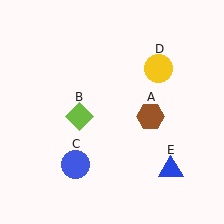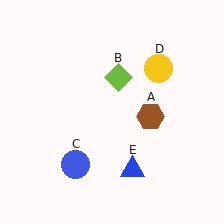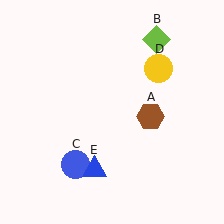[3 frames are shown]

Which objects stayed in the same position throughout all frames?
Brown hexagon (object A) and blue circle (object C) and yellow circle (object D) remained stationary.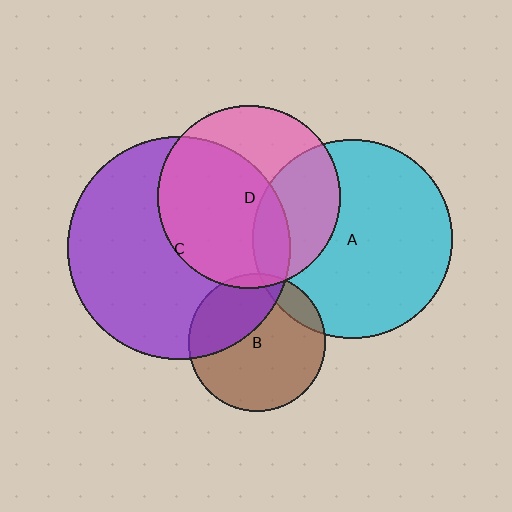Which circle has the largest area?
Circle C (purple).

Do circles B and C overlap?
Yes.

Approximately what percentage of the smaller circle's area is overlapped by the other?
Approximately 35%.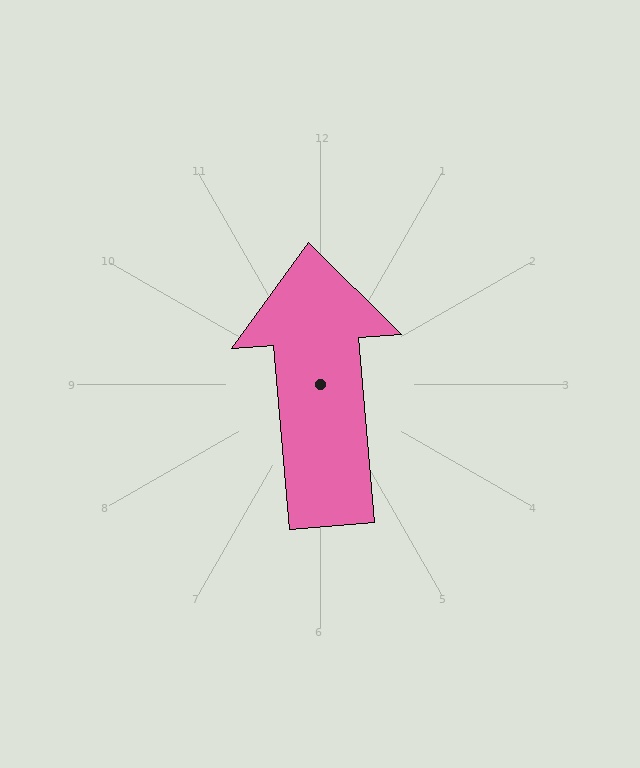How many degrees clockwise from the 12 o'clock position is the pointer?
Approximately 355 degrees.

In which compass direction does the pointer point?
North.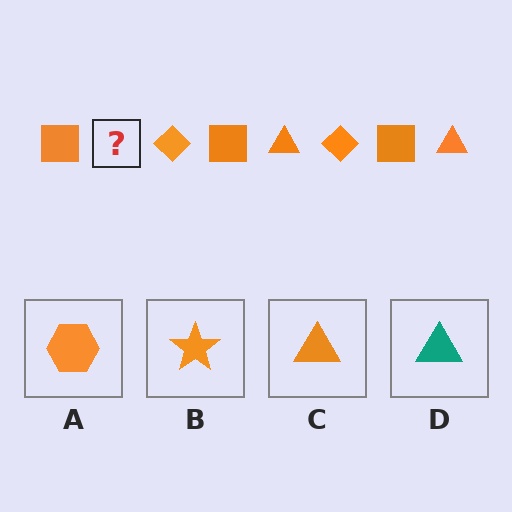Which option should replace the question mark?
Option C.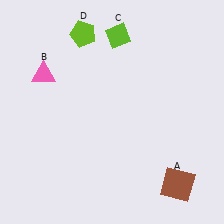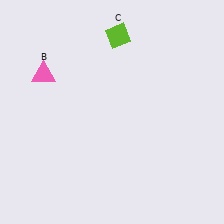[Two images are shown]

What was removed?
The brown square (A), the lime pentagon (D) were removed in Image 2.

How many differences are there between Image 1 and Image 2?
There are 2 differences between the two images.